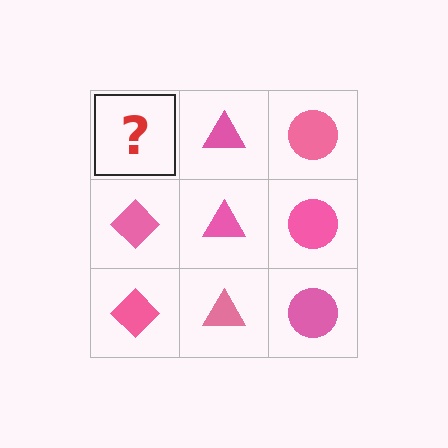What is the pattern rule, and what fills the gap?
The rule is that each column has a consistent shape. The gap should be filled with a pink diamond.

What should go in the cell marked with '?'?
The missing cell should contain a pink diamond.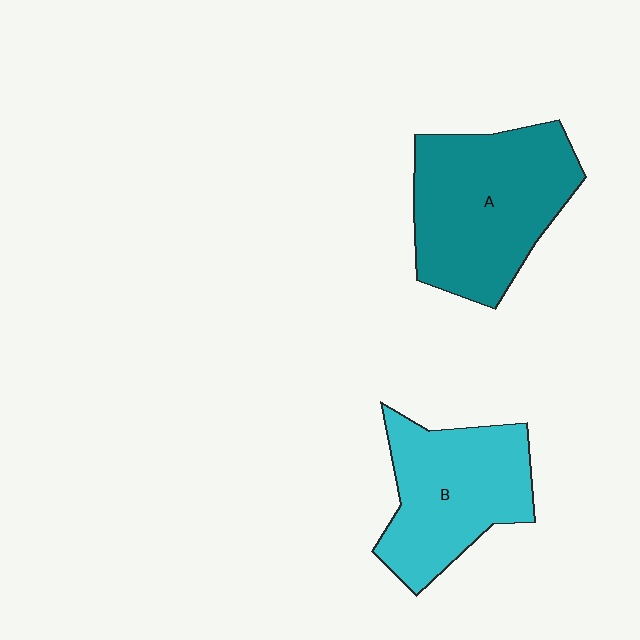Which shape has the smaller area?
Shape B (cyan).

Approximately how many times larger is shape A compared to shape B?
Approximately 1.2 times.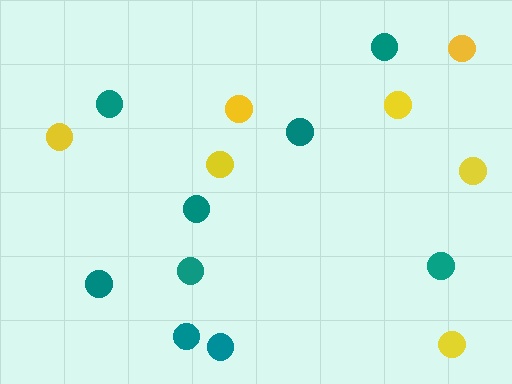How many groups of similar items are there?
There are 2 groups: one group of teal circles (9) and one group of yellow circles (7).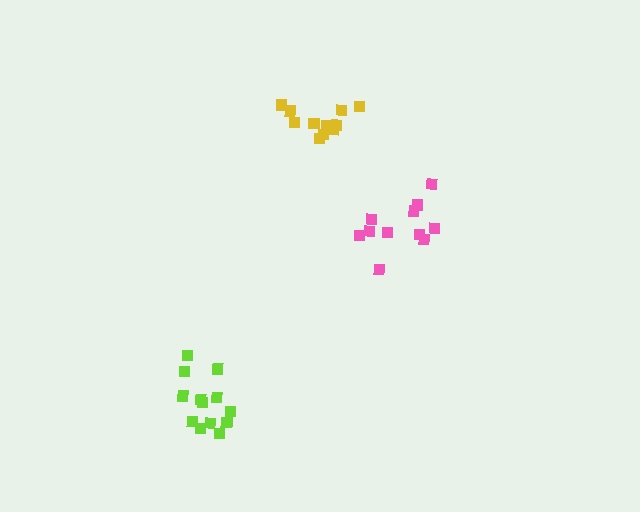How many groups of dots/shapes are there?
There are 3 groups.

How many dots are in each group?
Group 1: 13 dots, Group 2: 11 dots, Group 3: 11 dots (35 total).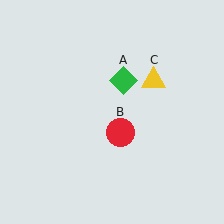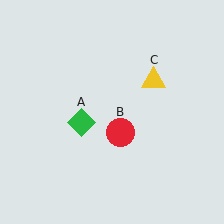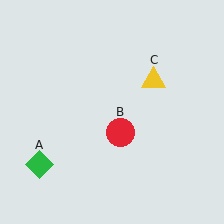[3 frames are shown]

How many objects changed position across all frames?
1 object changed position: green diamond (object A).